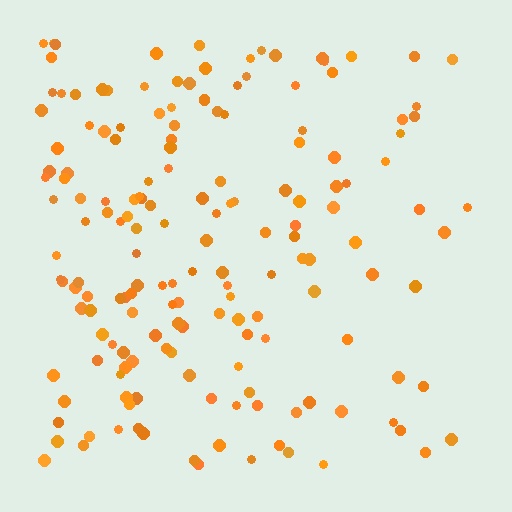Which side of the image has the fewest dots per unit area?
The right.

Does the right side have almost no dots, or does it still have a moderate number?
Still a moderate number, just noticeably fewer than the left.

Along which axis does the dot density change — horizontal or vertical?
Horizontal.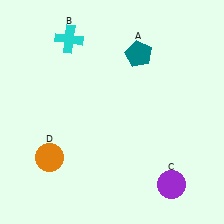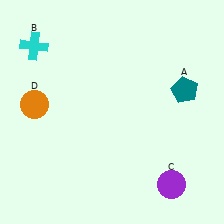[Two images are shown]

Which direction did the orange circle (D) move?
The orange circle (D) moved up.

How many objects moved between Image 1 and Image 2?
3 objects moved between the two images.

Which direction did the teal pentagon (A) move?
The teal pentagon (A) moved right.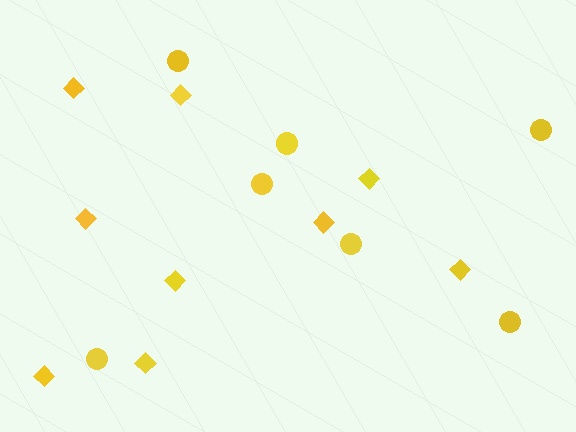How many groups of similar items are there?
There are 2 groups: one group of circles (7) and one group of diamonds (9).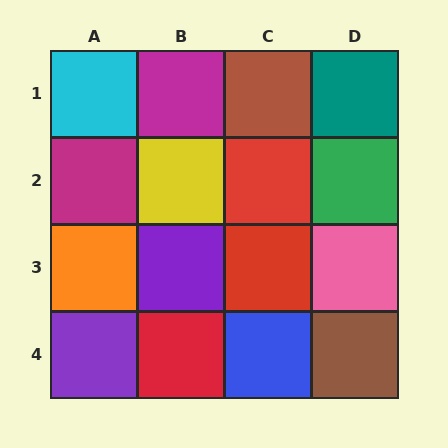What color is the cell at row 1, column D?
Teal.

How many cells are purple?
2 cells are purple.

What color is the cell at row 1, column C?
Brown.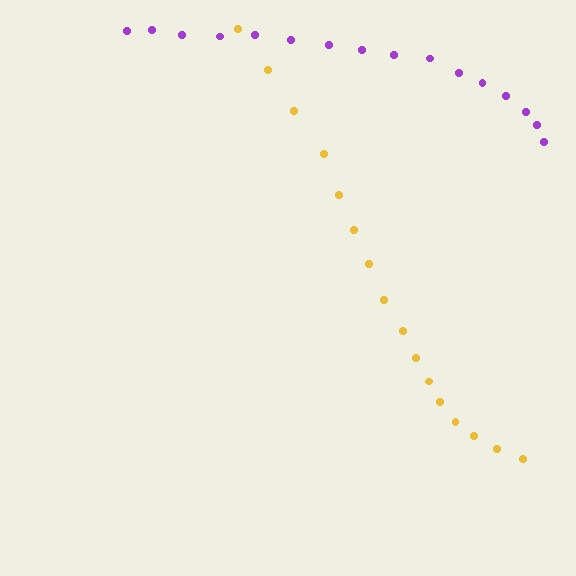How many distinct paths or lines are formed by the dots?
There are 2 distinct paths.